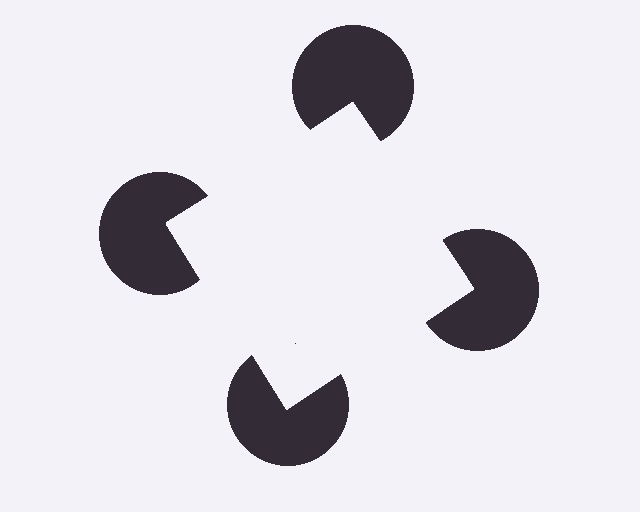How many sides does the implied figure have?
4 sides.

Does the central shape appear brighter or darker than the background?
It typically appears slightly brighter than the background, even though no actual brightness change is drawn.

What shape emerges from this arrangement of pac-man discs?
An illusory square — its edges are inferred from the aligned wedge cuts in the pac-man discs, not physically drawn.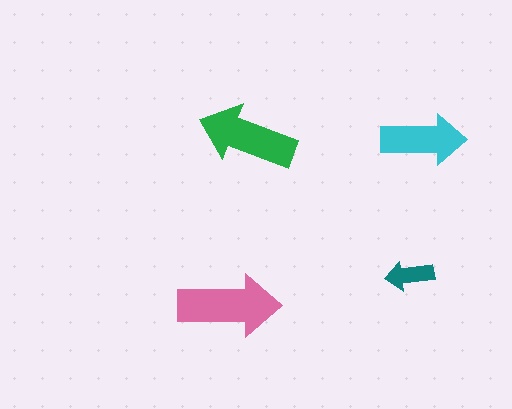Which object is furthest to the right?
The cyan arrow is rightmost.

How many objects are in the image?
There are 4 objects in the image.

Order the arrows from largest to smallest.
the pink one, the green one, the cyan one, the teal one.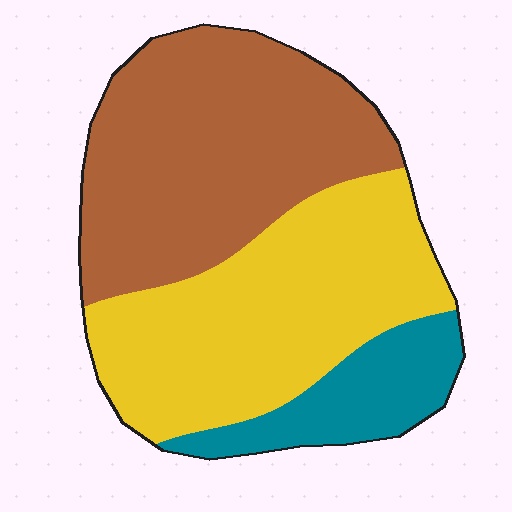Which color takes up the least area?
Teal, at roughly 15%.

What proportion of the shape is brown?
Brown covers about 45% of the shape.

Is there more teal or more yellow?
Yellow.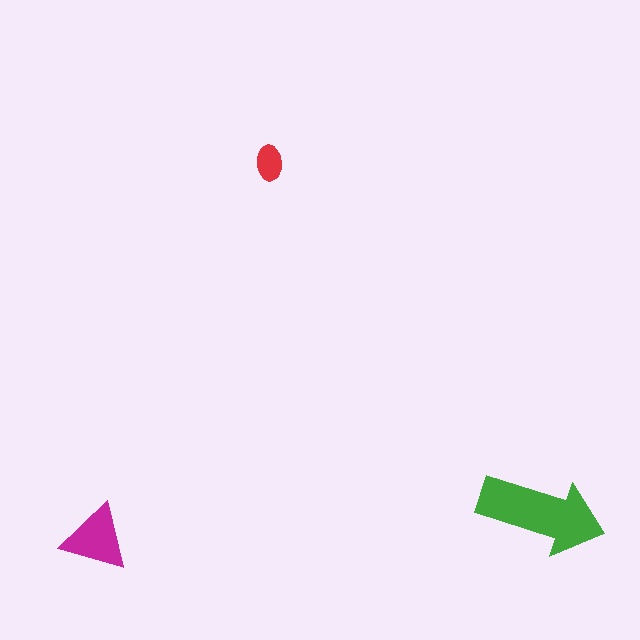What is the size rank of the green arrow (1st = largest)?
1st.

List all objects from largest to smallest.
The green arrow, the magenta triangle, the red ellipse.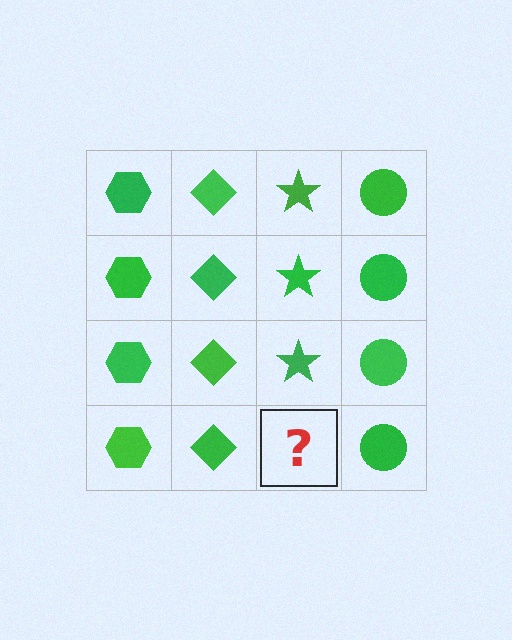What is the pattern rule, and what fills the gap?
The rule is that each column has a consistent shape. The gap should be filled with a green star.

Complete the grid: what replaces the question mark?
The question mark should be replaced with a green star.